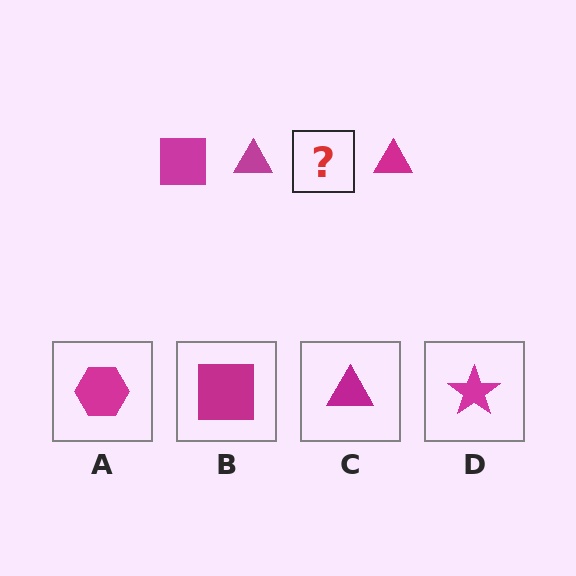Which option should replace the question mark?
Option B.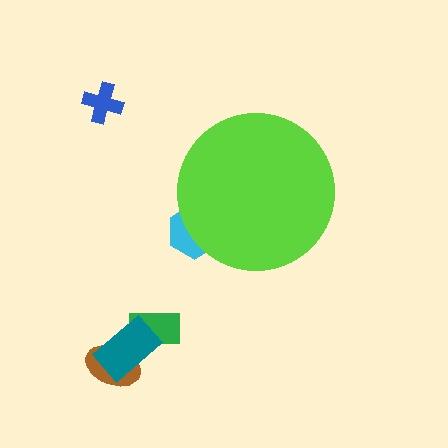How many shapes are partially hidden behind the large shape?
1 shape is partially hidden.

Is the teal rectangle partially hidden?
No, the teal rectangle is fully visible.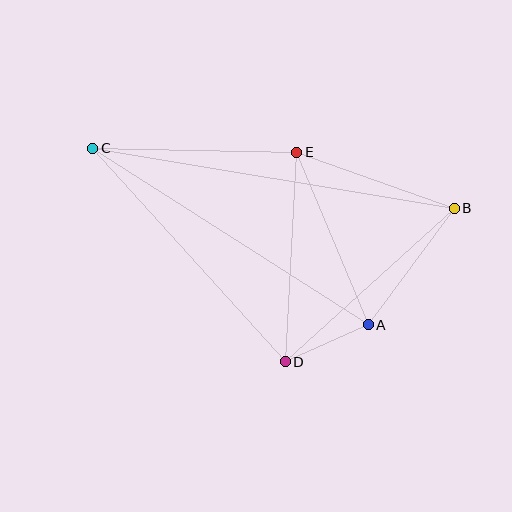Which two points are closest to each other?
Points A and D are closest to each other.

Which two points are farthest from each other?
Points B and C are farthest from each other.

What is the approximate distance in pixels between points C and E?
The distance between C and E is approximately 204 pixels.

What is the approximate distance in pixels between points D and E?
The distance between D and E is approximately 210 pixels.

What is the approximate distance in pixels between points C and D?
The distance between C and D is approximately 288 pixels.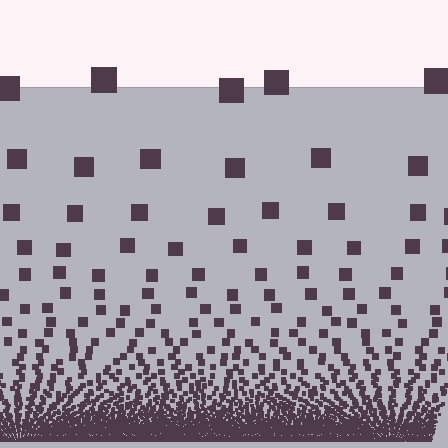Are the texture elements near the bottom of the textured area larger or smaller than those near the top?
Smaller. The gradient is inverted — elements near the bottom are smaller and denser.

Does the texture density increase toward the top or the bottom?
Density increases toward the bottom.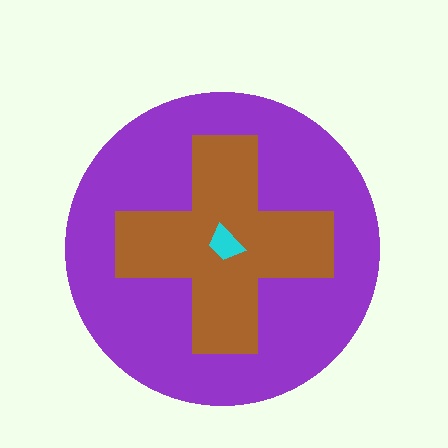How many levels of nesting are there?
3.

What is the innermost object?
The cyan trapezoid.